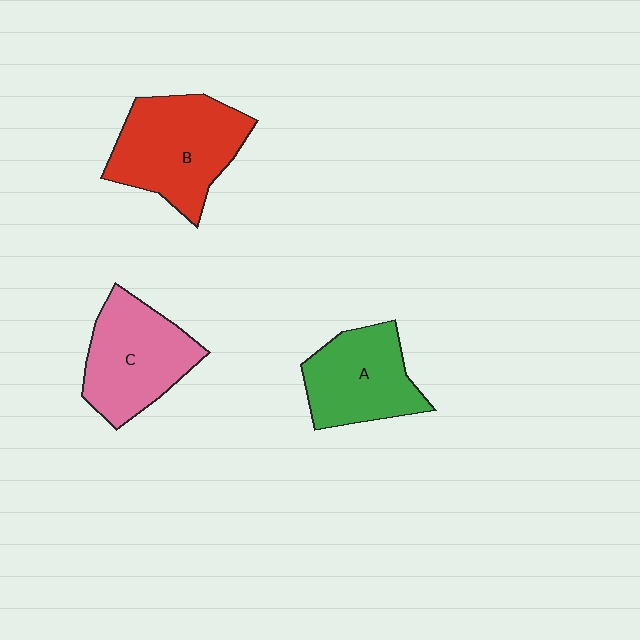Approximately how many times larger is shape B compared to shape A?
Approximately 1.3 times.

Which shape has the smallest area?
Shape A (green).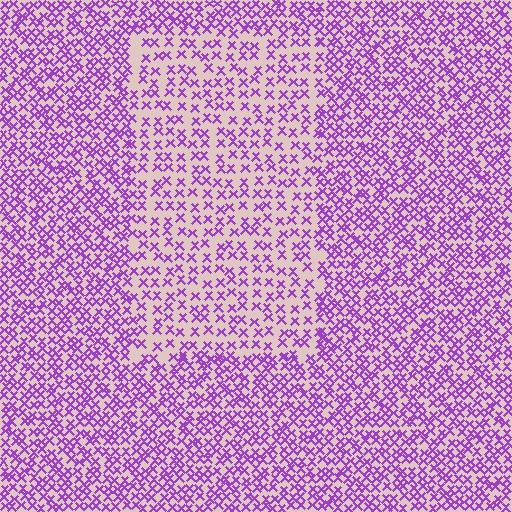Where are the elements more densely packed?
The elements are more densely packed outside the rectangle boundary.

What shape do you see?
I see a rectangle.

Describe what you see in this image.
The image contains small purple elements arranged at two different densities. A rectangle-shaped region is visible where the elements are less densely packed than the surrounding area.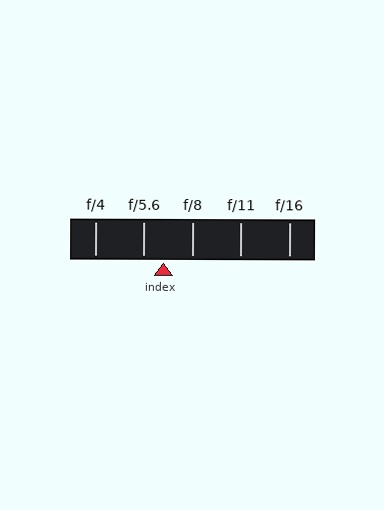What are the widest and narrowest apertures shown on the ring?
The widest aperture shown is f/4 and the narrowest is f/16.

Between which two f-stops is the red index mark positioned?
The index mark is between f/5.6 and f/8.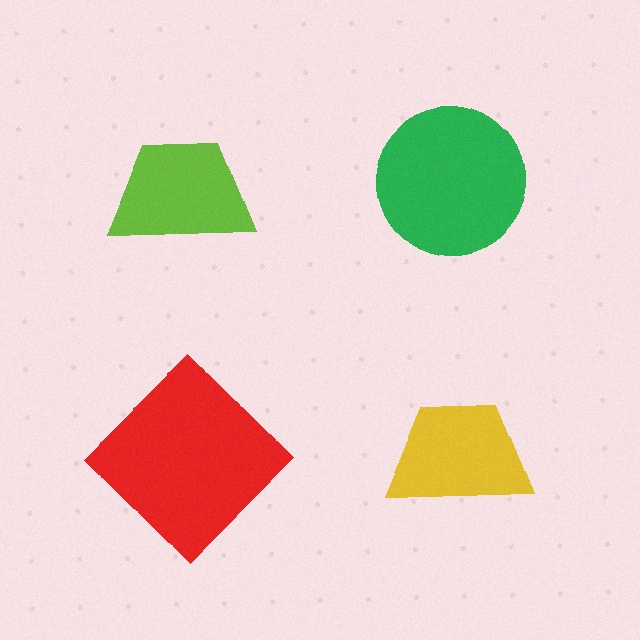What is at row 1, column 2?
A green circle.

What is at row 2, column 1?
A red diamond.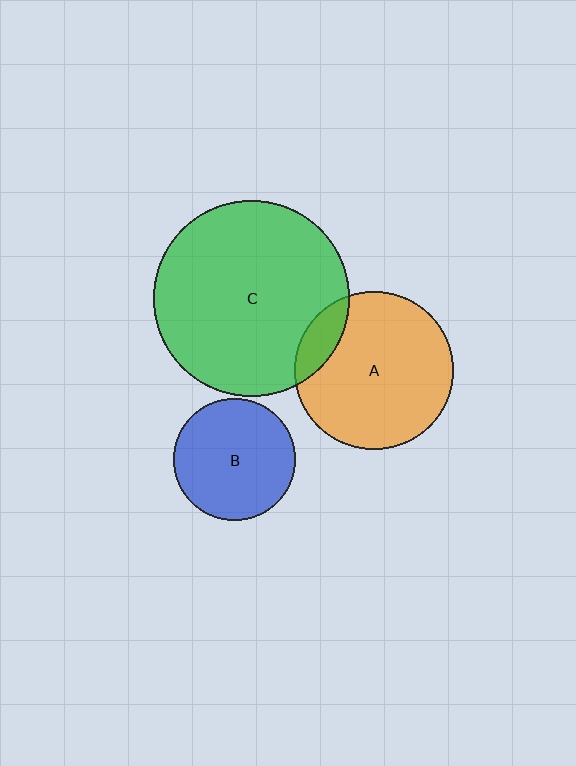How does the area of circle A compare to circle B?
Approximately 1.7 times.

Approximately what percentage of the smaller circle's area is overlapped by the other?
Approximately 15%.